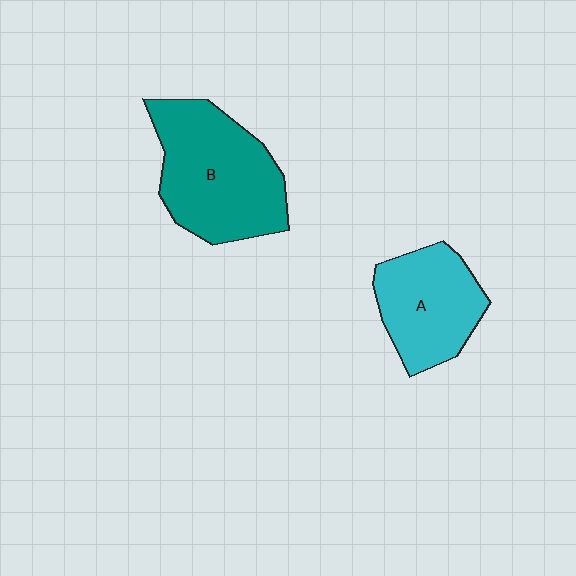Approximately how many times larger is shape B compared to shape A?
Approximately 1.4 times.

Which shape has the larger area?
Shape B (teal).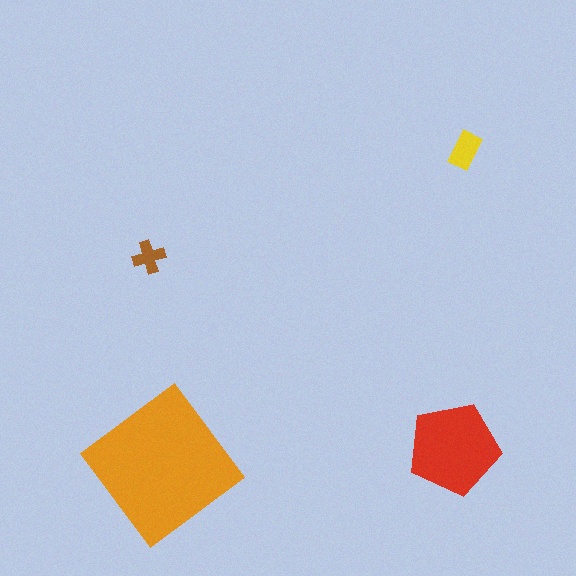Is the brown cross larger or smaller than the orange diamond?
Smaller.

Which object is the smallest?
The brown cross.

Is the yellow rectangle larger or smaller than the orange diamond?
Smaller.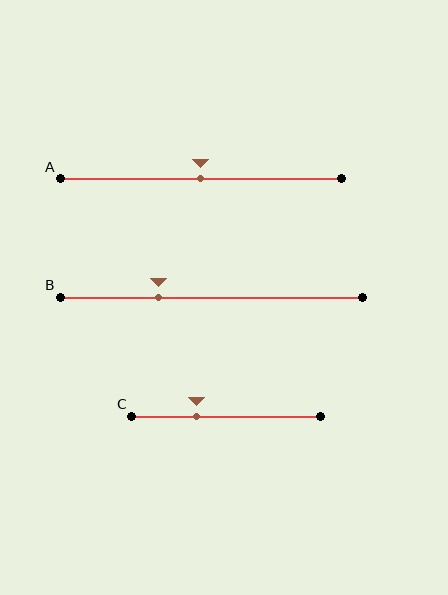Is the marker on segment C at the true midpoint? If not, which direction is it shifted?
No, the marker on segment C is shifted to the left by about 16% of the segment length.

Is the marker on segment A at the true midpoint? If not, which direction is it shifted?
Yes, the marker on segment A is at the true midpoint.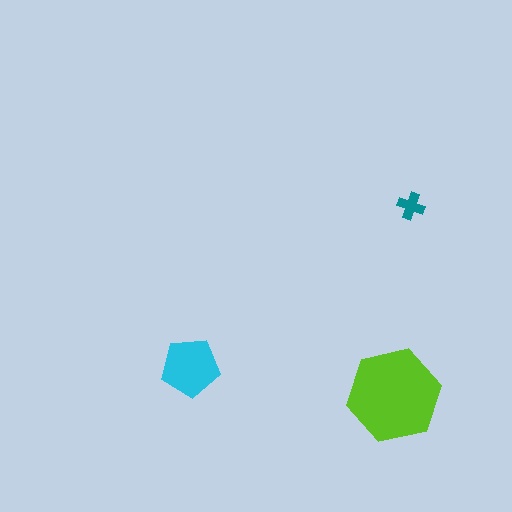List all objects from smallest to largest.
The teal cross, the cyan pentagon, the lime hexagon.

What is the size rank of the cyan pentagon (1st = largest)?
2nd.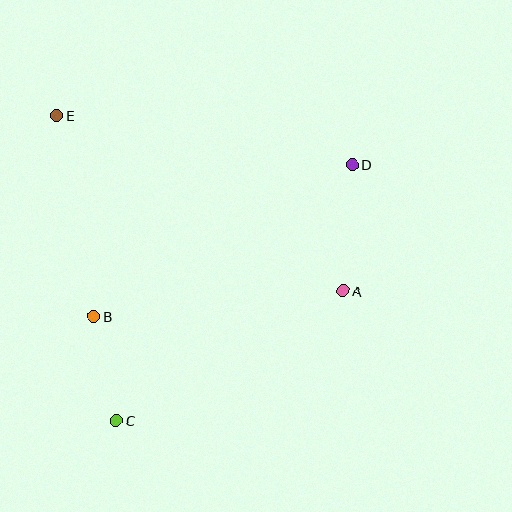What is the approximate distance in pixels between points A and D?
The distance between A and D is approximately 127 pixels.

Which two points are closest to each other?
Points B and C are closest to each other.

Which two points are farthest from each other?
Points C and D are farthest from each other.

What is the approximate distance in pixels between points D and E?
The distance between D and E is approximately 300 pixels.